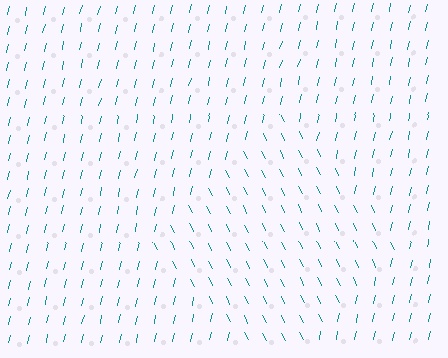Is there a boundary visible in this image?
Yes, there is a texture boundary formed by a change in line orientation.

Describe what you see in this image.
The image is filled with small teal line segments. A diamond region in the image has lines oriented differently from the surrounding lines, creating a visible texture boundary.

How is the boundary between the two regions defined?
The boundary is defined purely by a change in line orientation (approximately 39 degrees difference). All lines are the same color and thickness.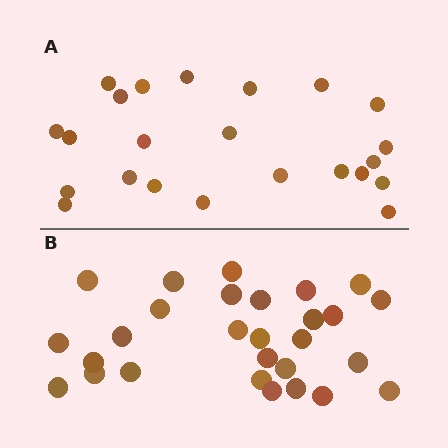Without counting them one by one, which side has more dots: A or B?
Region B (the bottom region) has more dots.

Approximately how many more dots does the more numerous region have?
Region B has about 5 more dots than region A.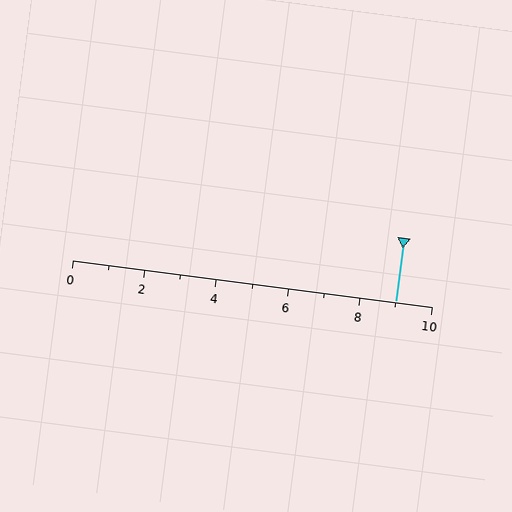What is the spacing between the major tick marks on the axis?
The major ticks are spaced 2 apart.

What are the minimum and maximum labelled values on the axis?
The axis runs from 0 to 10.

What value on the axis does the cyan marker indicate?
The marker indicates approximately 9.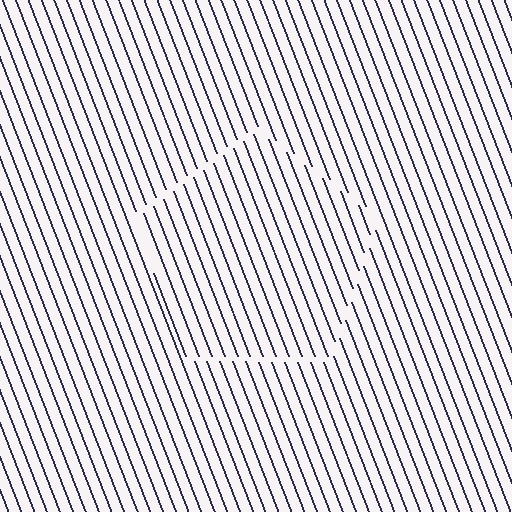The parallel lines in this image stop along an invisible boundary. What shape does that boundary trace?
An illusory pentagon. The interior of the shape contains the same grating, shifted by half a period — the contour is defined by the phase discontinuity where line-ends from the inner and outer gratings abut.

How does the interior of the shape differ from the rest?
The interior of the shape contains the same grating, shifted by half a period — the contour is defined by the phase discontinuity where line-ends from the inner and outer gratings abut.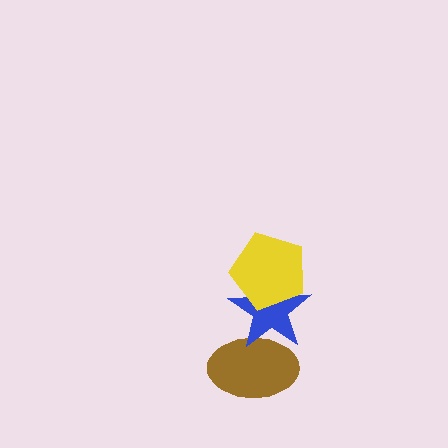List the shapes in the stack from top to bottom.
From top to bottom: the yellow pentagon, the blue star, the brown ellipse.